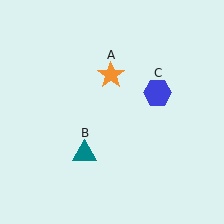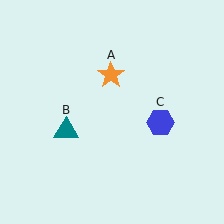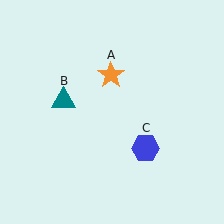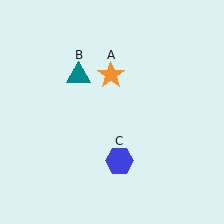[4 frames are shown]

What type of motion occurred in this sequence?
The teal triangle (object B), blue hexagon (object C) rotated clockwise around the center of the scene.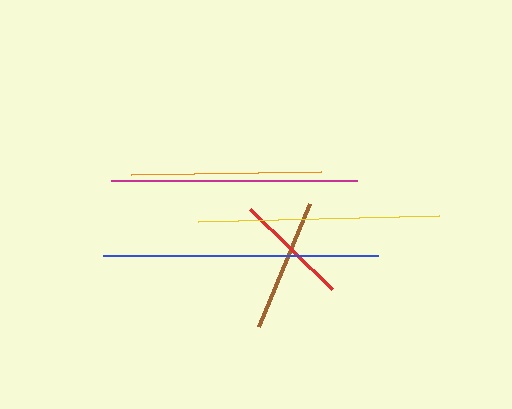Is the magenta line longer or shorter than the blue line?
The blue line is longer than the magenta line.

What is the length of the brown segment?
The brown segment is approximately 132 pixels long.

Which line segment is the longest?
The blue line is the longest at approximately 275 pixels.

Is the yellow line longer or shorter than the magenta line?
The magenta line is longer than the yellow line.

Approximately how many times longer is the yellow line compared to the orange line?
The yellow line is approximately 1.3 times the length of the orange line.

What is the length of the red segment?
The red segment is approximately 115 pixels long.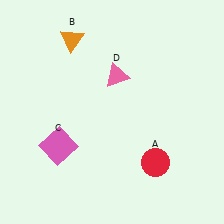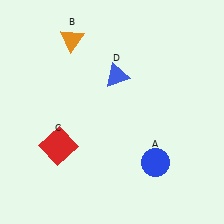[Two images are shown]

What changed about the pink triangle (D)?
In Image 1, D is pink. In Image 2, it changed to blue.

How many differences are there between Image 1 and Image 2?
There are 3 differences between the two images.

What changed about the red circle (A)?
In Image 1, A is red. In Image 2, it changed to blue.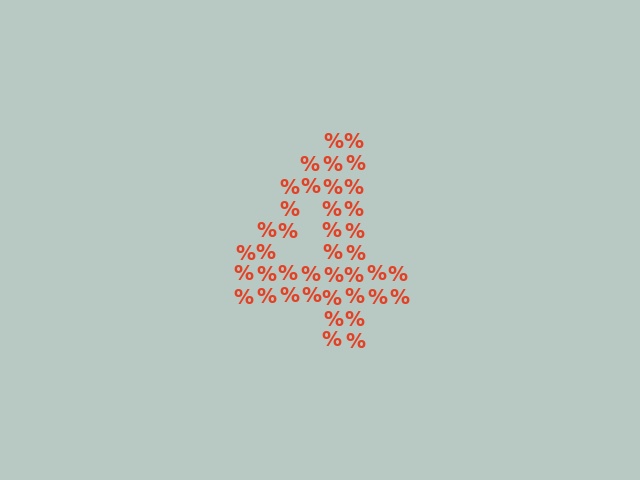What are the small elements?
The small elements are percent signs.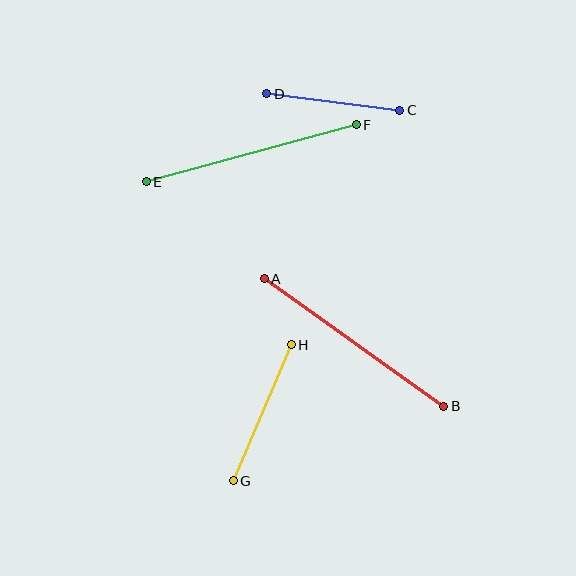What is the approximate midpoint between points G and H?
The midpoint is at approximately (262, 413) pixels.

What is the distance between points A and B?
The distance is approximately 220 pixels.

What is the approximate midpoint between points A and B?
The midpoint is at approximately (354, 342) pixels.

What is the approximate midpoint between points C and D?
The midpoint is at approximately (333, 102) pixels.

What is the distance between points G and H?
The distance is approximately 148 pixels.